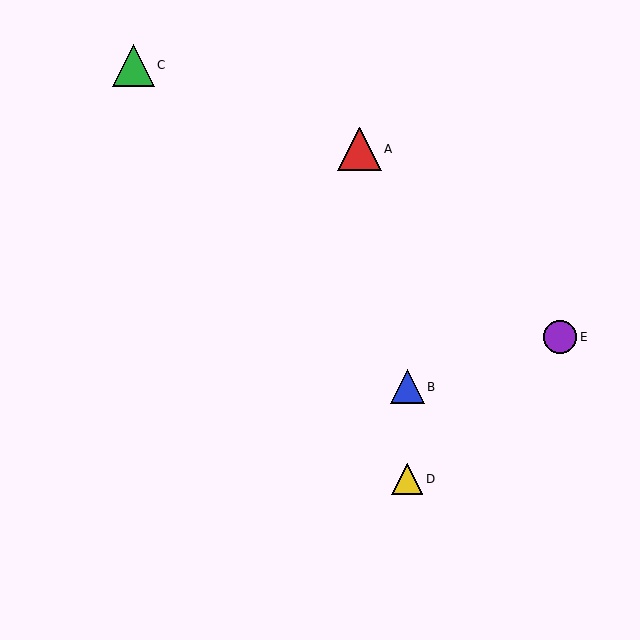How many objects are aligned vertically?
2 objects (B, D) are aligned vertically.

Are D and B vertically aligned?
Yes, both are at x≈407.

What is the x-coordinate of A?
Object A is at x≈360.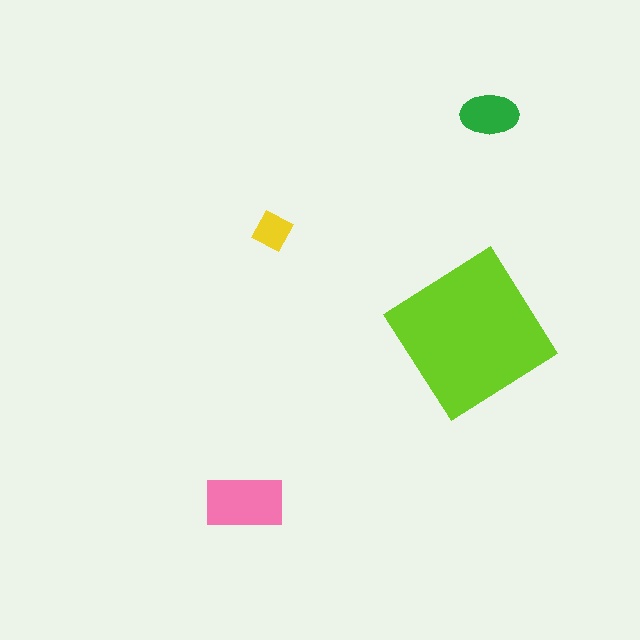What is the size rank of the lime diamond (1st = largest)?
1st.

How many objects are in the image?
There are 4 objects in the image.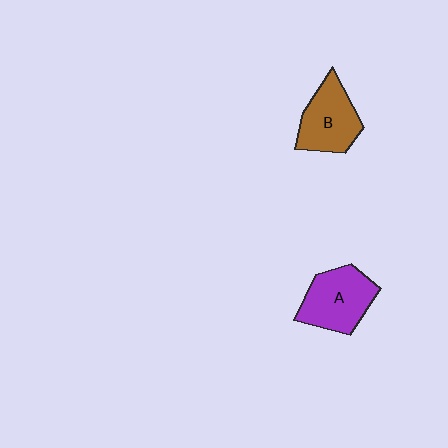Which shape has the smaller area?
Shape B (brown).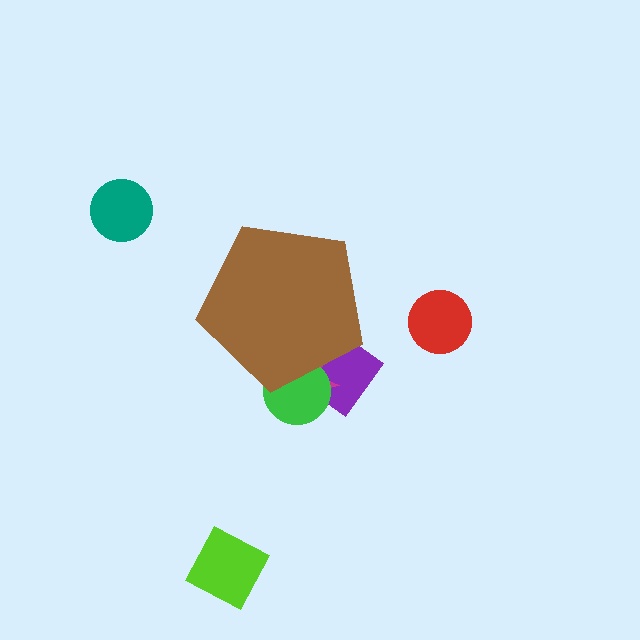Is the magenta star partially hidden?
Yes, the magenta star is partially hidden behind the brown pentagon.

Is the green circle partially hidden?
Yes, the green circle is partially hidden behind the brown pentagon.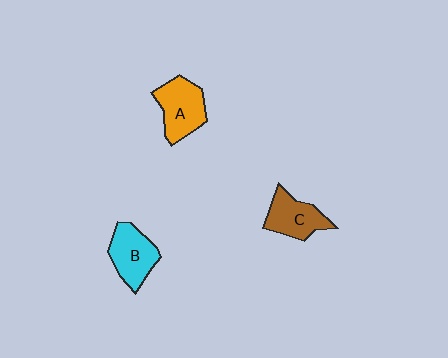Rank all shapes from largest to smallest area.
From largest to smallest: A (orange), B (cyan), C (brown).